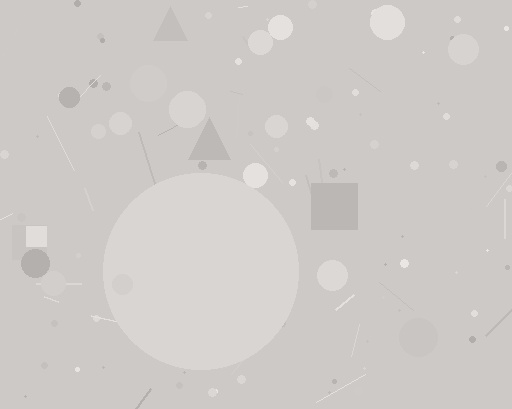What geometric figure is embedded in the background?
A circle is embedded in the background.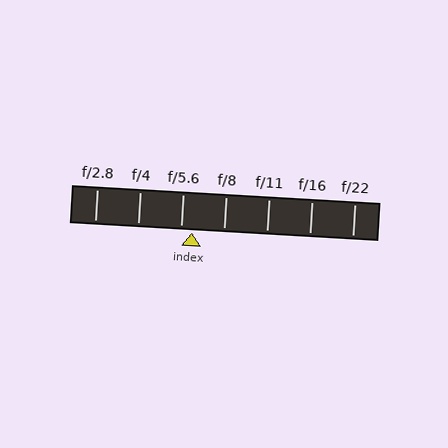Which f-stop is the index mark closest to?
The index mark is closest to f/5.6.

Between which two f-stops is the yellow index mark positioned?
The index mark is between f/5.6 and f/8.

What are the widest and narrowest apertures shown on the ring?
The widest aperture shown is f/2.8 and the narrowest is f/22.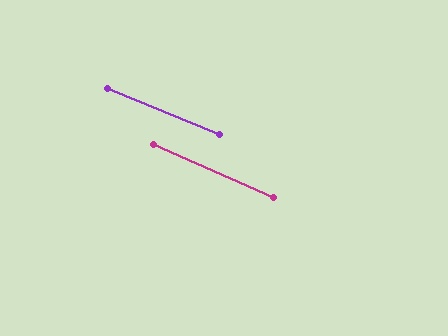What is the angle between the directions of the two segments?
Approximately 1 degree.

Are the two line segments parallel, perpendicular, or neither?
Parallel — their directions differ by only 1.3°.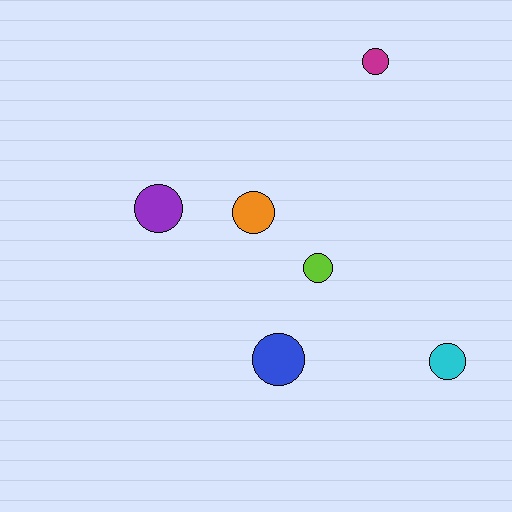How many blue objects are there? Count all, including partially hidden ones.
There is 1 blue object.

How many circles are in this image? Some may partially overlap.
There are 6 circles.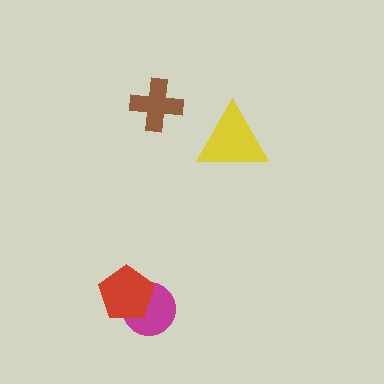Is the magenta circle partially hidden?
Yes, it is partially covered by another shape.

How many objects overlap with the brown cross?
0 objects overlap with the brown cross.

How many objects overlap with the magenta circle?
1 object overlaps with the magenta circle.